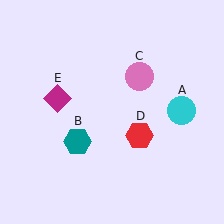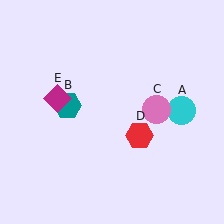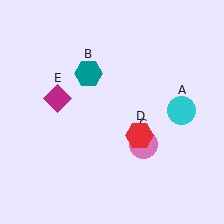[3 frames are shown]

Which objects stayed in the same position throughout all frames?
Cyan circle (object A) and red hexagon (object D) and magenta diamond (object E) remained stationary.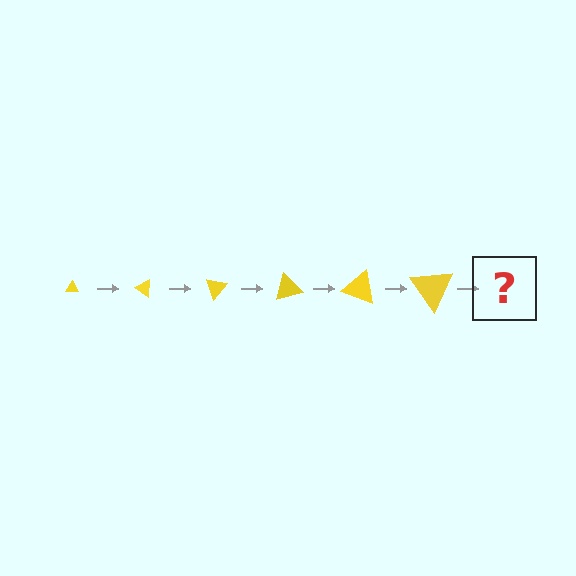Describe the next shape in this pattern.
It should be a triangle, larger than the previous one and rotated 210 degrees from the start.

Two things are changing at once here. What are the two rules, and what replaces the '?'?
The two rules are that the triangle grows larger each step and it rotates 35 degrees each step. The '?' should be a triangle, larger than the previous one and rotated 210 degrees from the start.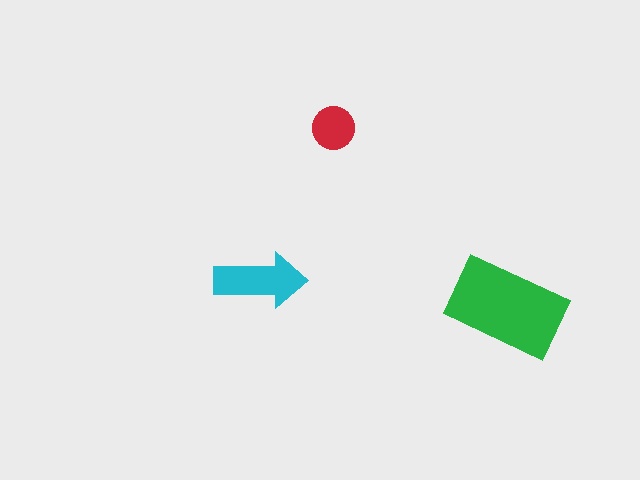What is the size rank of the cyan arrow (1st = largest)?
2nd.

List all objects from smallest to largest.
The red circle, the cyan arrow, the green rectangle.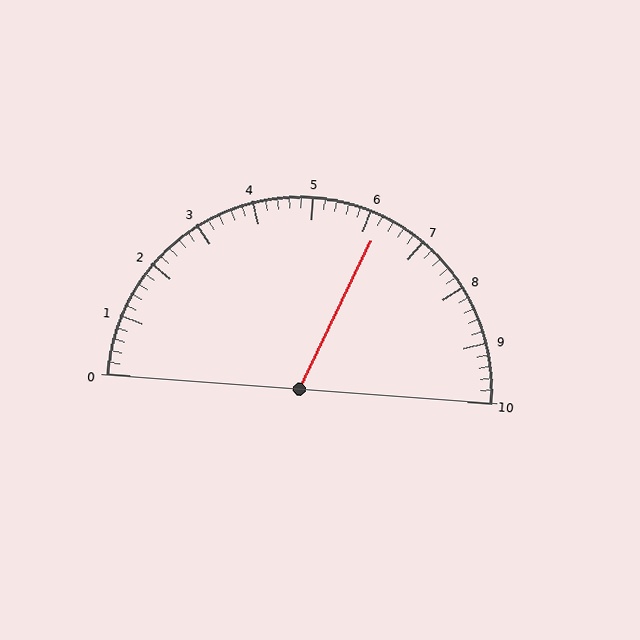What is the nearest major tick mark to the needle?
The nearest major tick mark is 6.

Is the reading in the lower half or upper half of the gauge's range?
The reading is in the upper half of the range (0 to 10).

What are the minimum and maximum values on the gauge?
The gauge ranges from 0 to 10.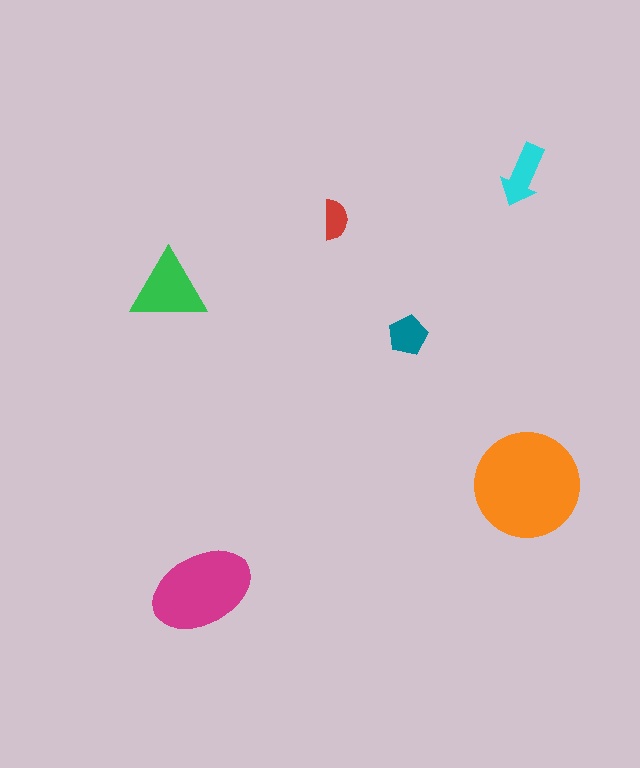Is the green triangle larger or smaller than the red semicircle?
Larger.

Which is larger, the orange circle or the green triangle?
The orange circle.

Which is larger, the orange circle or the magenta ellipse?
The orange circle.